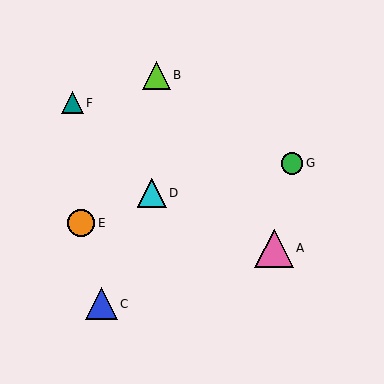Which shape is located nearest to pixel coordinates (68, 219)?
The orange circle (labeled E) at (81, 223) is nearest to that location.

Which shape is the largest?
The pink triangle (labeled A) is the largest.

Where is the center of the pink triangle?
The center of the pink triangle is at (274, 248).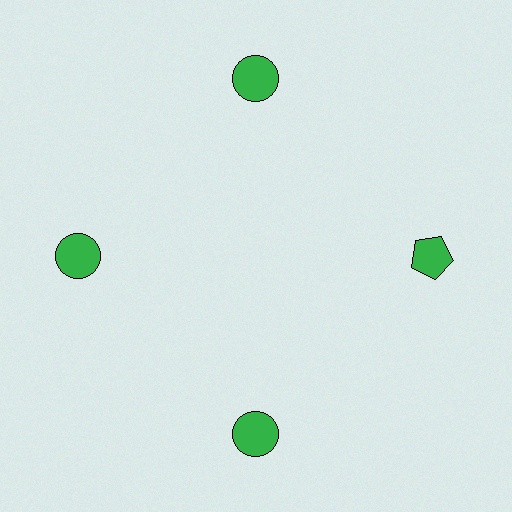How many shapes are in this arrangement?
There are 4 shapes arranged in a ring pattern.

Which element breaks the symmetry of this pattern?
The green pentagon at roughly the 3 o'clock position breaks the symmetry. All other shapes are green circles.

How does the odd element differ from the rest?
It has a different shape: pentagon instead of circle.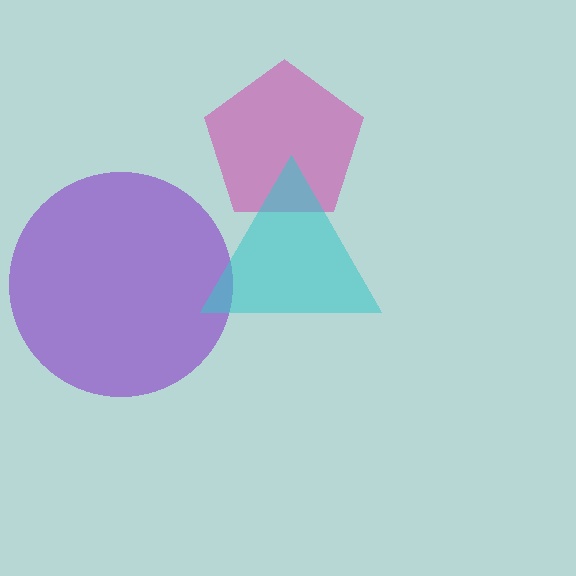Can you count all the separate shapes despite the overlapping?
Yes, there are 3 separate shapes.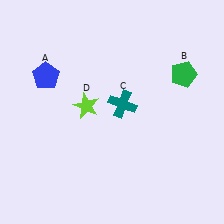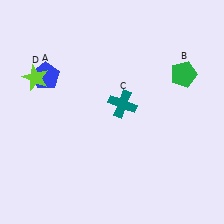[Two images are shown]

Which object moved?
The lime star (D) moved left.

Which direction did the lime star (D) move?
The lime star (D) moved left.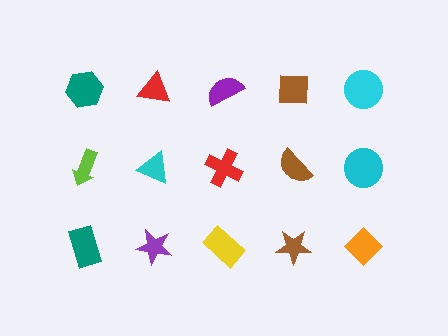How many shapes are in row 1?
5 shapes.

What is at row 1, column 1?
A teal hexagon.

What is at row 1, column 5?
A cyan circle.